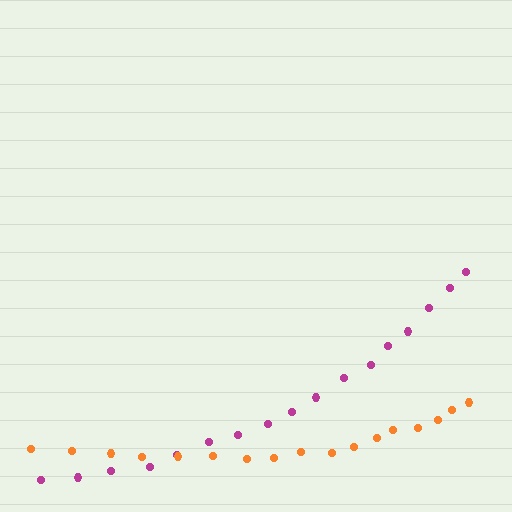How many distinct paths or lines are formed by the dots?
There are 2 distinct paths.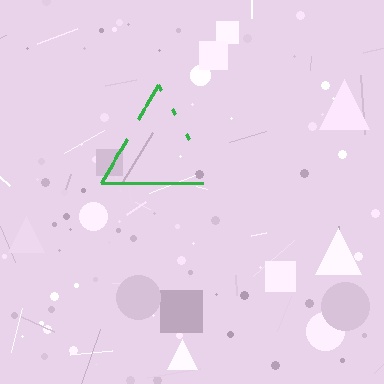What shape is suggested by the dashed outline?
The dashed outline suggests a triangle.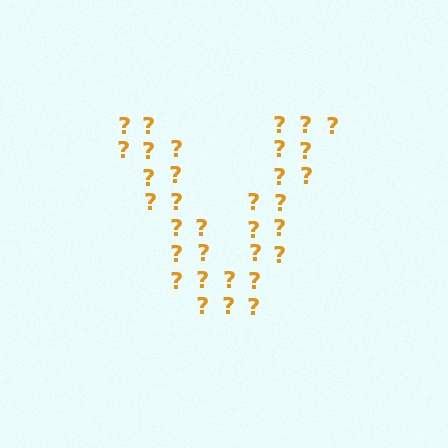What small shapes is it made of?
It is made of small question marks.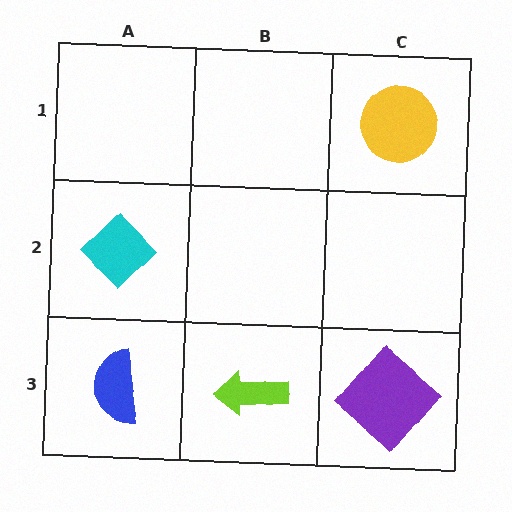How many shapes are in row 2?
1 shape.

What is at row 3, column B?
A lime arrow.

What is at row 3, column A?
A blue semicircle.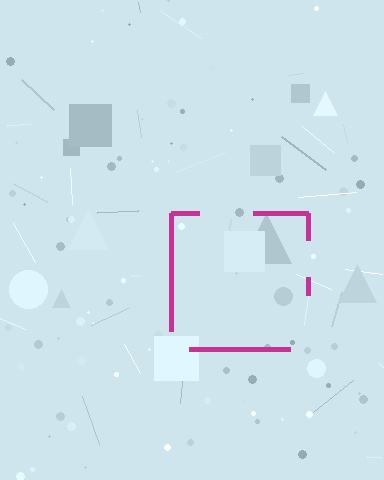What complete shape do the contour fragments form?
The contour fragments form a square.